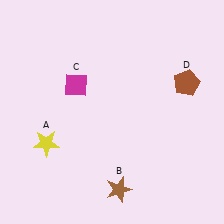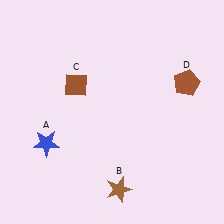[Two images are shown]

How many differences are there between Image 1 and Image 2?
There are 2 differences between the two images.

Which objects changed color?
A changed from yellow to blue. C changed from magenta to brown.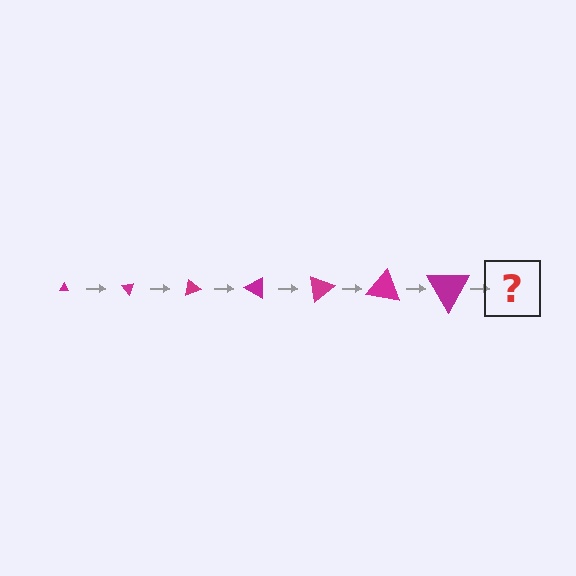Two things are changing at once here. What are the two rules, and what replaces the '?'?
The two rules are that the triangle grows larger each step and it rotates 50 degrees each step. The '?' should be a triangle, larger than the previous one and rotated 350 degrees from the start.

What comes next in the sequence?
The next element should be a triangle, larger than the previous one and rotated 350 degrees from the start.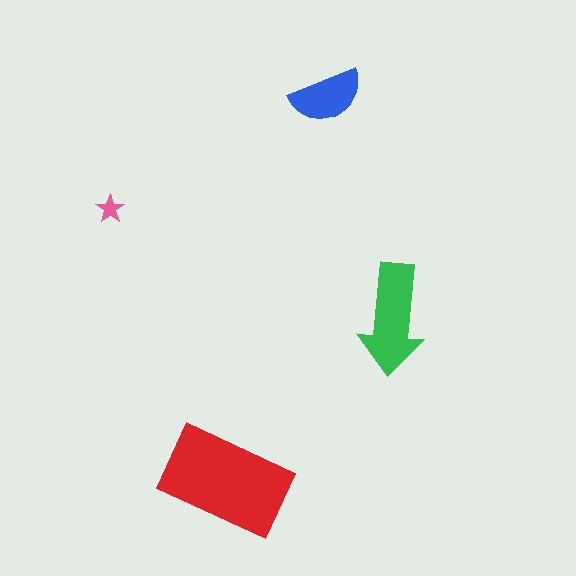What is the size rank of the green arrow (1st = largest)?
2nd.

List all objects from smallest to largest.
The pink star, the blue semicircle, the green arrow, the red rectangle.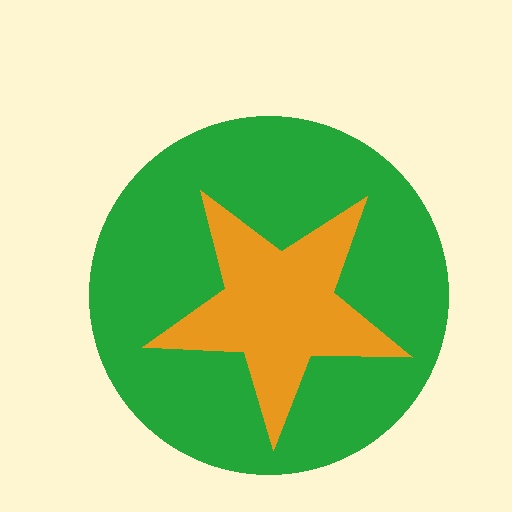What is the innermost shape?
The orange star.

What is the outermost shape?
The green circle.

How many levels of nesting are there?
2.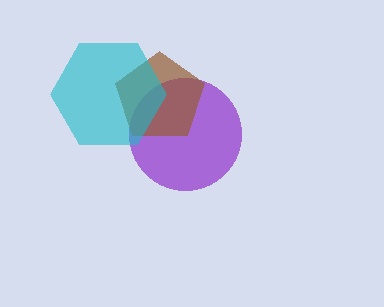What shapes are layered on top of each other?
The layered shapes are: a purple circle, a brown pentagon, a cyan hexagon.